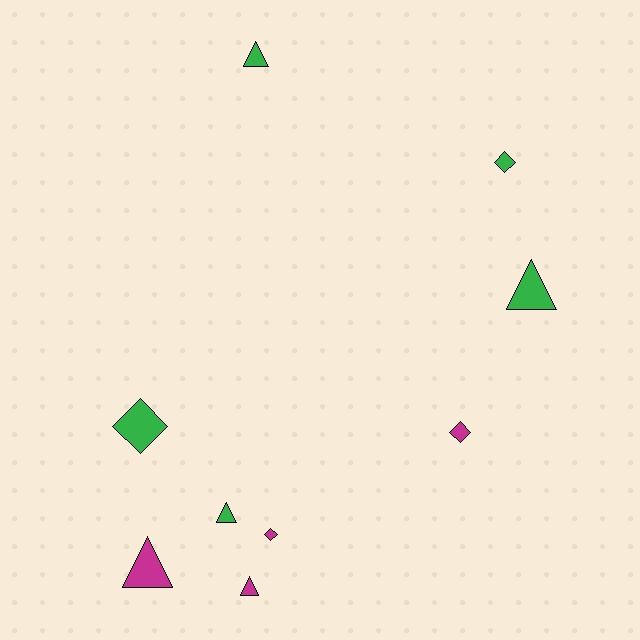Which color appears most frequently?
Green, with 5 objects.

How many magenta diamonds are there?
There are 2 magenta diamonds.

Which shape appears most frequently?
Triangle, with 5 objects.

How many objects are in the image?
There are 9 objects.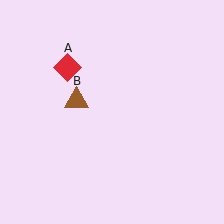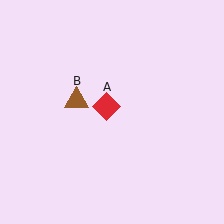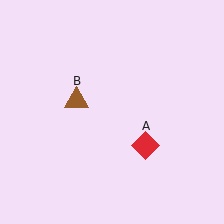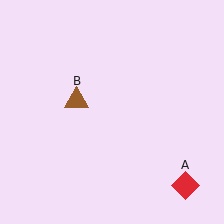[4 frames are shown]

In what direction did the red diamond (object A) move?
The red diamond (object A) moved down and to the right.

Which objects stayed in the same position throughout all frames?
Brown triangle (object B) remained stationary.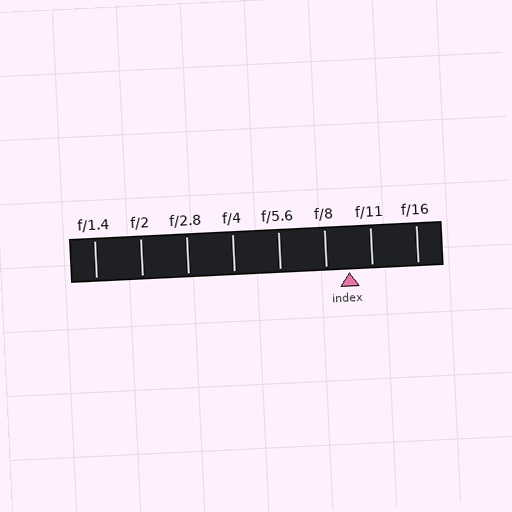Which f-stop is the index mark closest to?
The index mark is closest to f/11.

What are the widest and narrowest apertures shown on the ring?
The widest aperture shown is f/1.4 and the narrowest is f/16.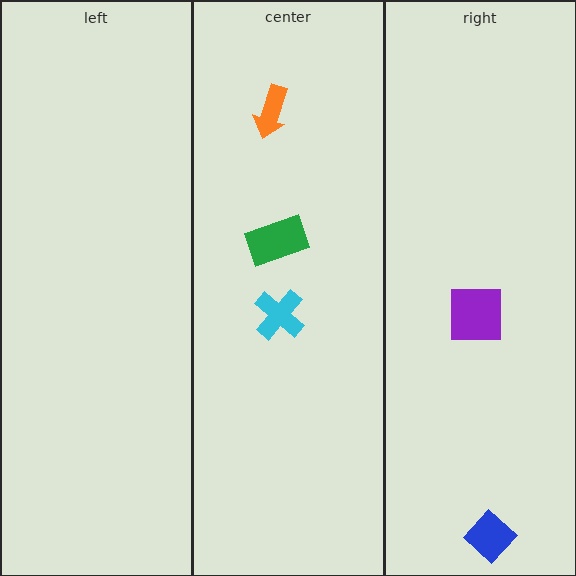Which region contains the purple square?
The right region.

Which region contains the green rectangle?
The center region.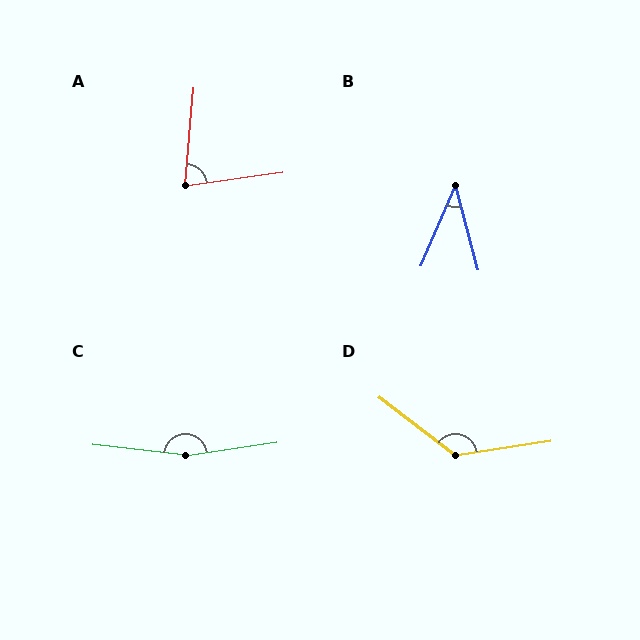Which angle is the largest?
C, at approximately 165 degrees.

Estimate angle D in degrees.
Approximately 134 degrees.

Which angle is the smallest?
B, at approximately 38 degrees.